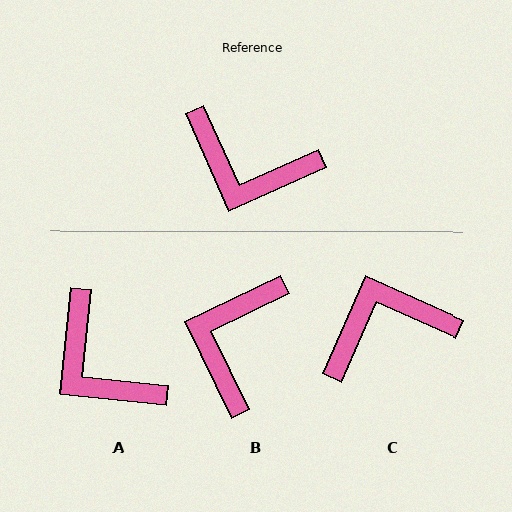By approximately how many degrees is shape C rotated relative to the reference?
Approximately 138 degrees clockwise.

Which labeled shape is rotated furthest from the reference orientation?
C, about 138 degrees away.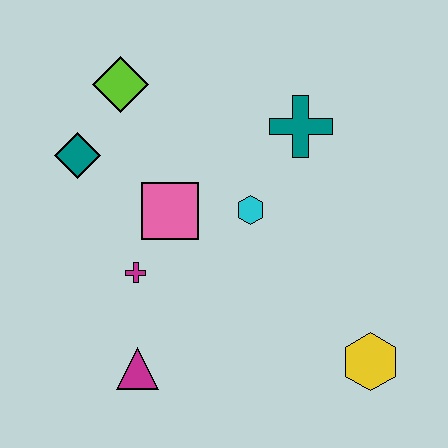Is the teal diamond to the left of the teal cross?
Yes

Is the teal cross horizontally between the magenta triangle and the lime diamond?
No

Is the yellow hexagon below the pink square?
Yes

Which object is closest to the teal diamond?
The lime diamond is closest to the teal diamond.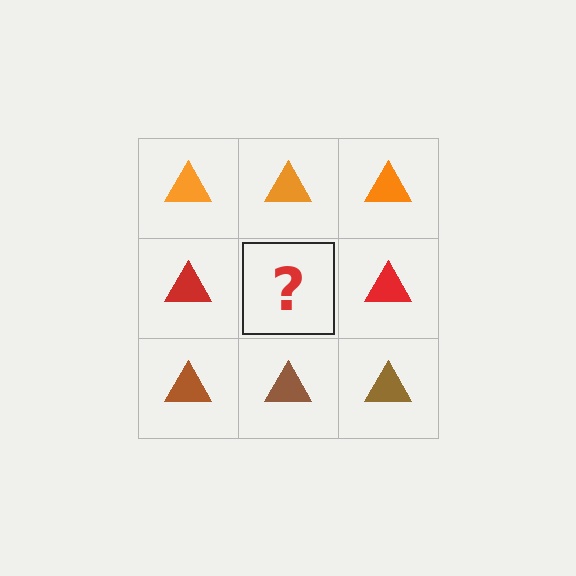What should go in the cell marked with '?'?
The missing cell should contain a red triangle.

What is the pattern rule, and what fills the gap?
The rule is that each row has a consistent color. The gap should be filled with a red triangle.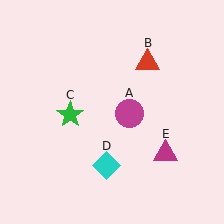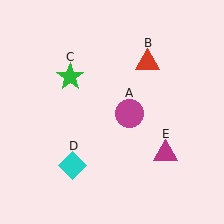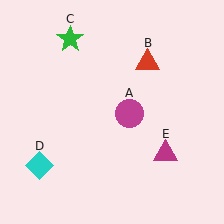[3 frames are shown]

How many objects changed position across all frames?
2 objects changed position: green star (object C), cyan diamond (object D).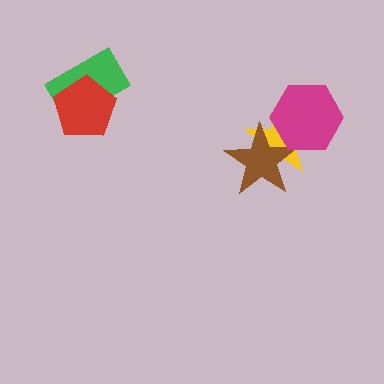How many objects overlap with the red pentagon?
1 object overlaps with the red pentagon.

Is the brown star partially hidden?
Yes, it is partially covered by another shape.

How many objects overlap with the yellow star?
2 objects overlap with the yellow star.